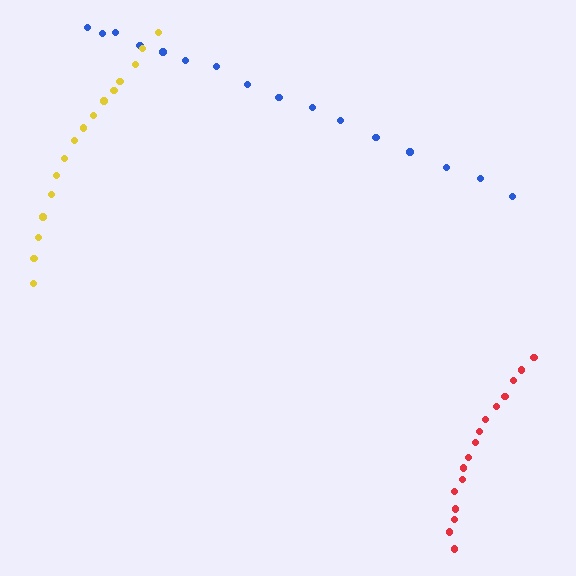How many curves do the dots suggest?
There are 3 distinct paths.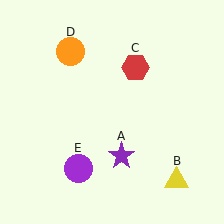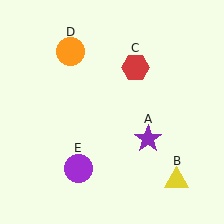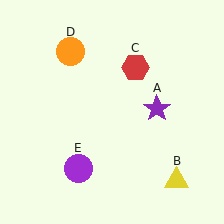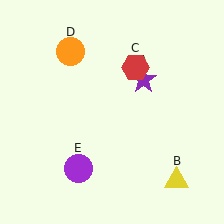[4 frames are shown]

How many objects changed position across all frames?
1 object changed position: purple star (object A).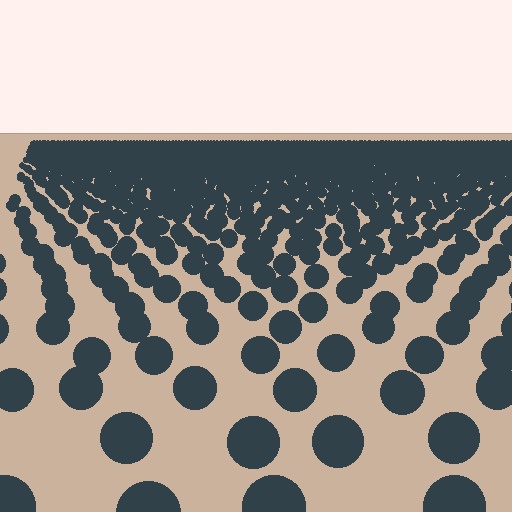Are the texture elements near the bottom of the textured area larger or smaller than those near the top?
Larger. Near the bottom, elements are closer to the viewer and appear at a bigger on-screen size.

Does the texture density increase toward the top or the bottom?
Density increases toward the top.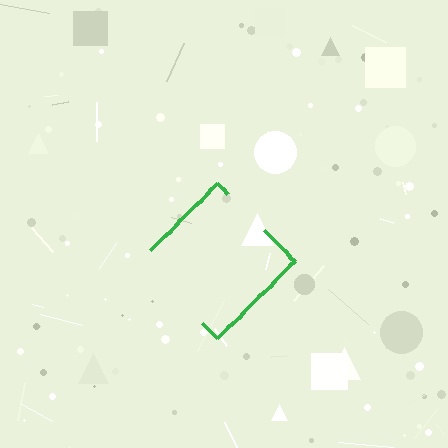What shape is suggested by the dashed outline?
The dashed outline suggests a diamond.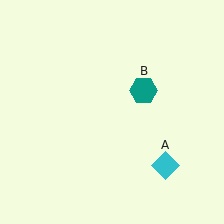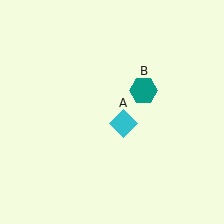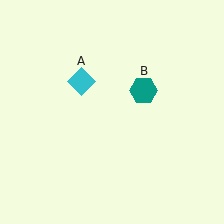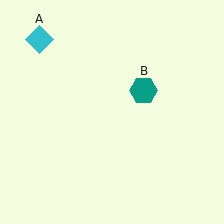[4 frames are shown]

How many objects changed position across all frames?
1 object changed position: cyan diamond (object A).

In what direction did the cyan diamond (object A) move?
The cyan diamond (object A) moved up and to the left.